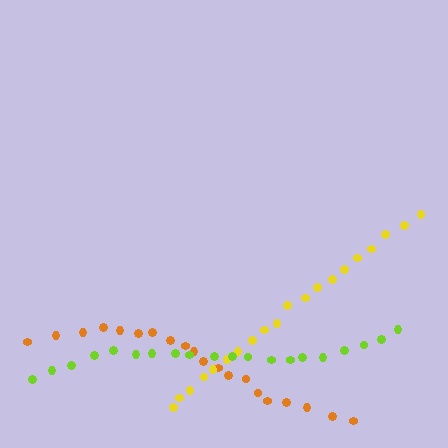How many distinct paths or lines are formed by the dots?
There are 3 distinct paths.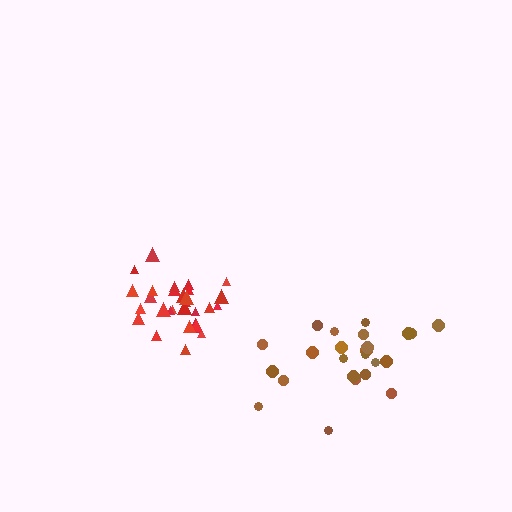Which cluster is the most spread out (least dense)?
Brown.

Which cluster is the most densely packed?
Red.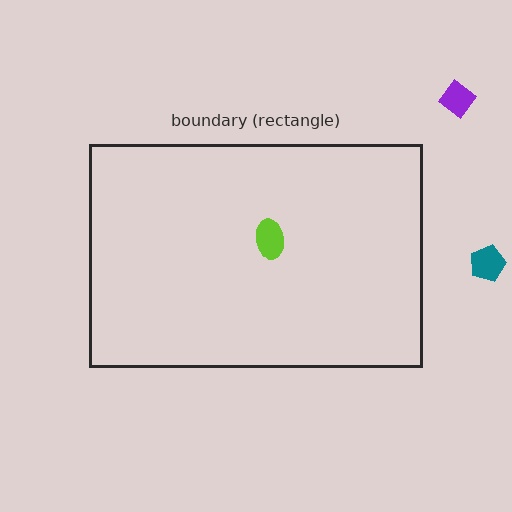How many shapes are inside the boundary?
1 inside, 2 outside.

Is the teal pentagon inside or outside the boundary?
Outside.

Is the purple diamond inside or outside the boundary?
Outside.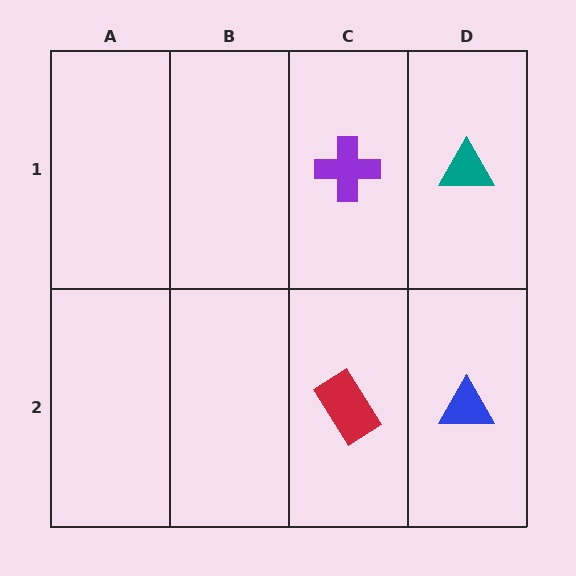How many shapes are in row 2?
2 shapes.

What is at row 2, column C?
A red rectangle.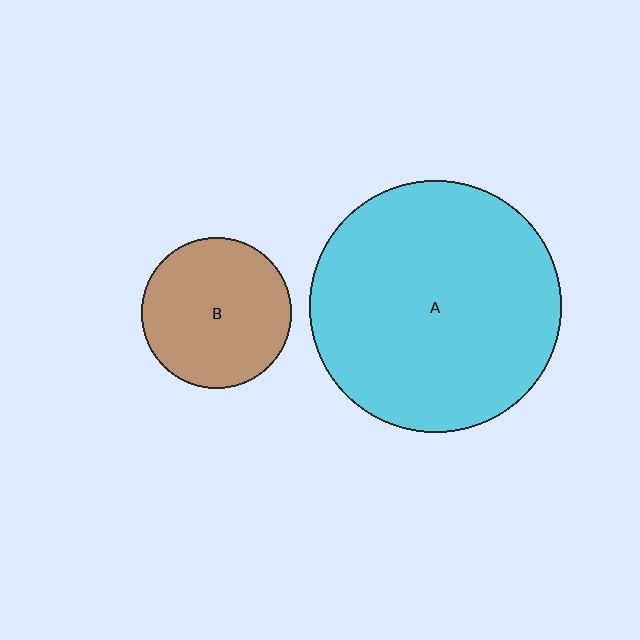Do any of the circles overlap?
No, none of the circles overlap.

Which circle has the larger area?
Circle A (cyan).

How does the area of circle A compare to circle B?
Approximately 2.8 times.